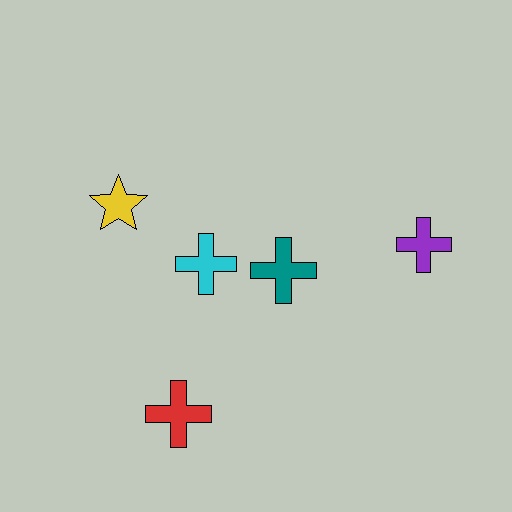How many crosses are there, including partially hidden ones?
There are 4 crosses.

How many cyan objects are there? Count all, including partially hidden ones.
There is 1 cyan object.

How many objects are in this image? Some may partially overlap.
There are 5 objects.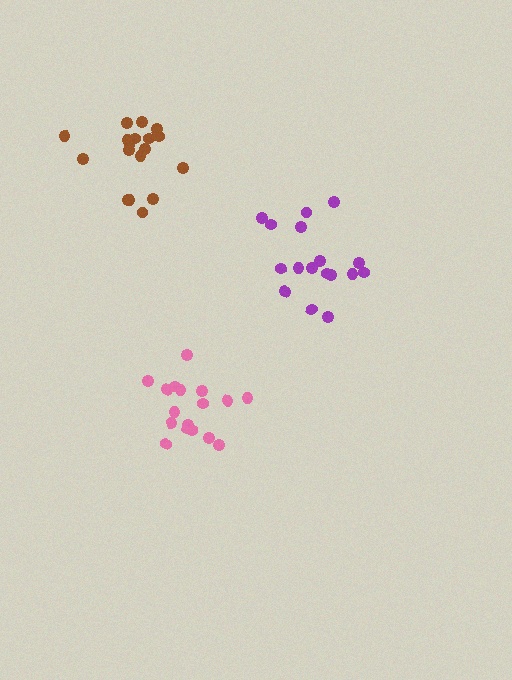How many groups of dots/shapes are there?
There are 3 groups.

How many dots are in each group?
Group 1: 17 dots, Group 2: 17 dots, Group 3: 18 dots (52 total).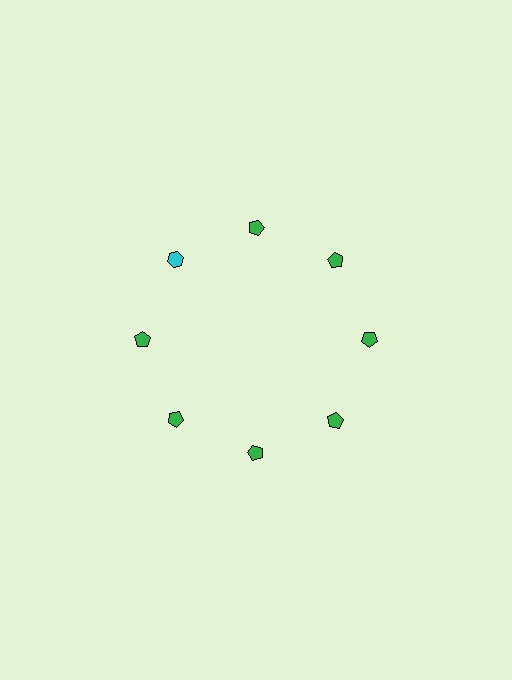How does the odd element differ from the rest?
It differs in both color (cyan instead of green) and shape (hexagon instead of pentagon).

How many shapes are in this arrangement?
There are 8 shapes arranged in a ring pattern.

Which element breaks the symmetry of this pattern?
The cyan hexagon at roughly the 10 o'clock position breaks the symmetry. All other shapes are green pentagons.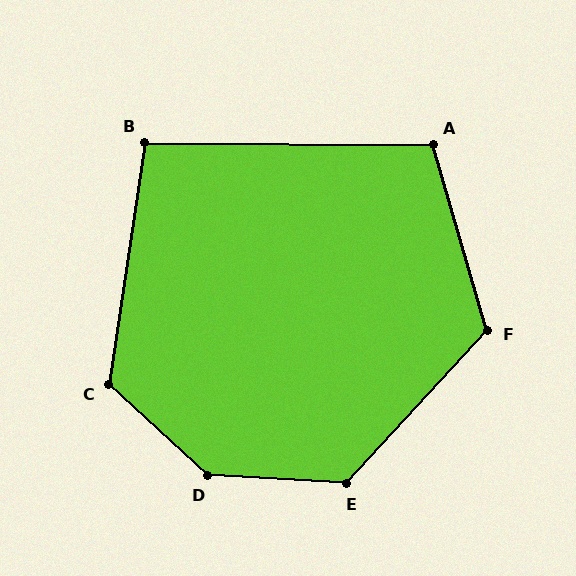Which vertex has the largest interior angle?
D, at approximately 141 degrees.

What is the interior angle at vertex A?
Approximately 107 degrees (obtuse).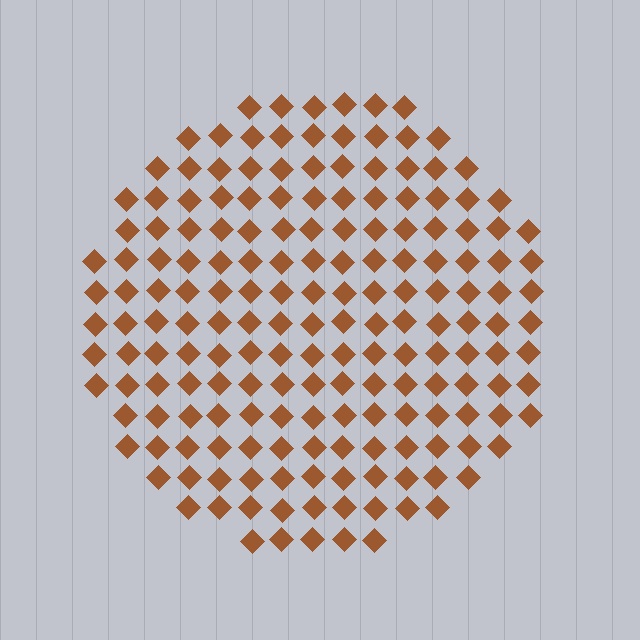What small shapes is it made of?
It is made of small diamonds.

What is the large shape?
The large shape is a circle.